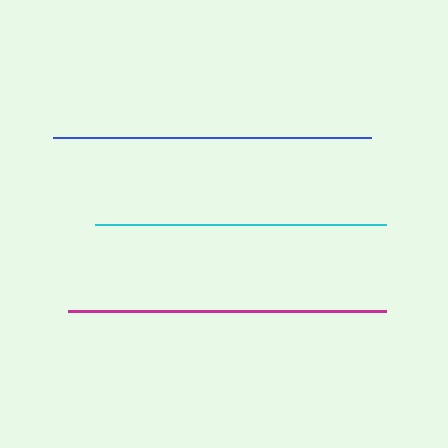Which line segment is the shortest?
The cyan line is the shortest at approximately 291 pixels.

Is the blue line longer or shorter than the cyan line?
The blue line is longer than the cyan line.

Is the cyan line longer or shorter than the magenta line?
The magenta line is longer than the cyan line.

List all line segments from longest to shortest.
From longest to shortest: magenta, blue, cyan.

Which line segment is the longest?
The magenta line is the longest at approximately 318 pixels.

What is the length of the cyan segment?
The cyan segment is approximately 291 pixels long.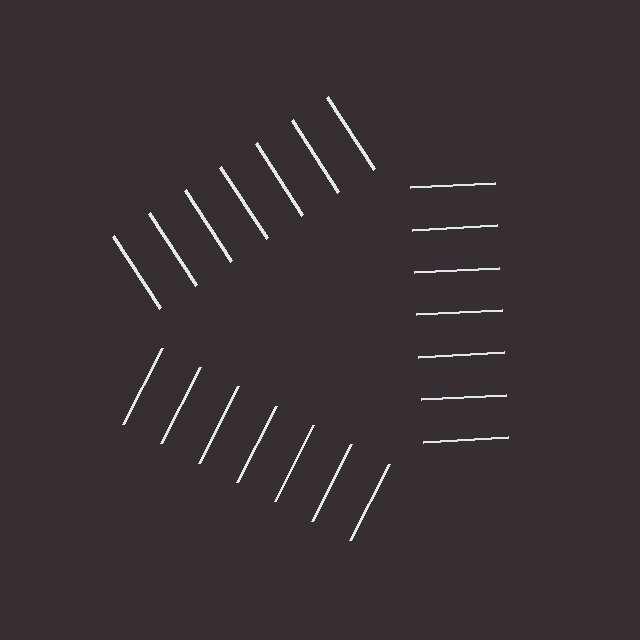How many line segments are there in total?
21 — 7 along each of the 3 edges.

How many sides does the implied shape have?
3 sides — the line-ends trace a triangle.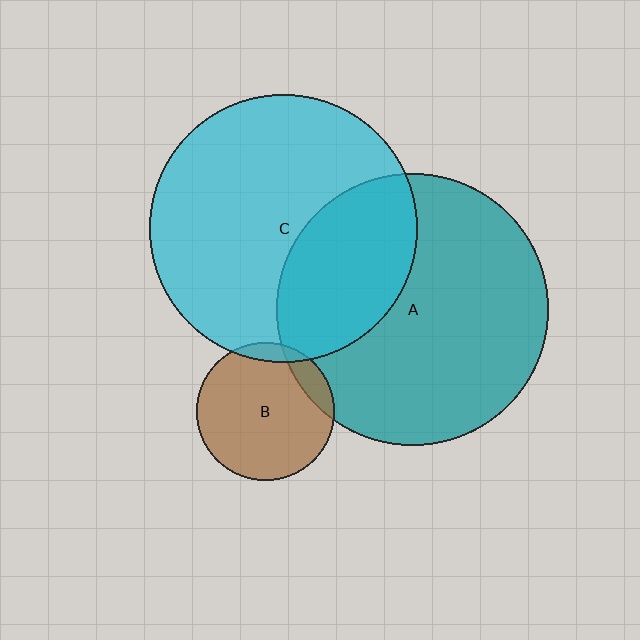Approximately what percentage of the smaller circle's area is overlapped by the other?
Approximately 10%.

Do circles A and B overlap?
Yes.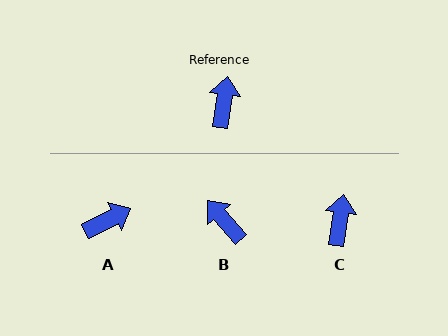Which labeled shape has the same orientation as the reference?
C.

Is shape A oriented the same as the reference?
No, it is off by about 54 degrees.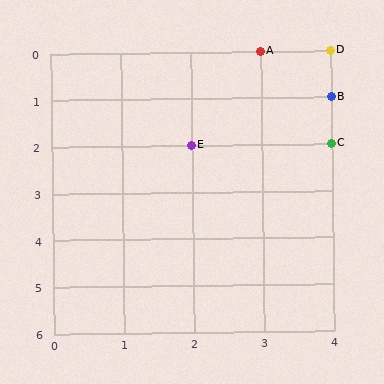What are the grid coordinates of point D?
Point D is at grid coordinates (4, 0).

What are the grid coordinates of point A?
Point A is at grid coordinates (3, 0).